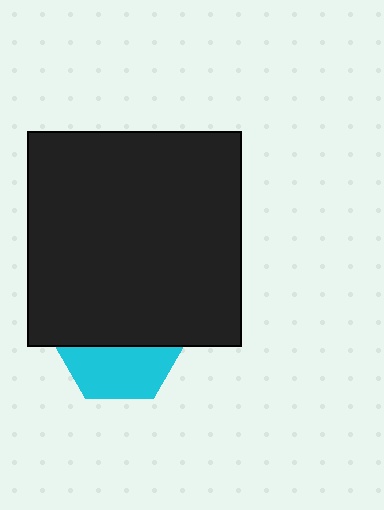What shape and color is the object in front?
The object in front is a black square.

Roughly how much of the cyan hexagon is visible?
A small part of it is visible (roughly 41%).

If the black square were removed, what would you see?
You would see the complete cyan hexagon.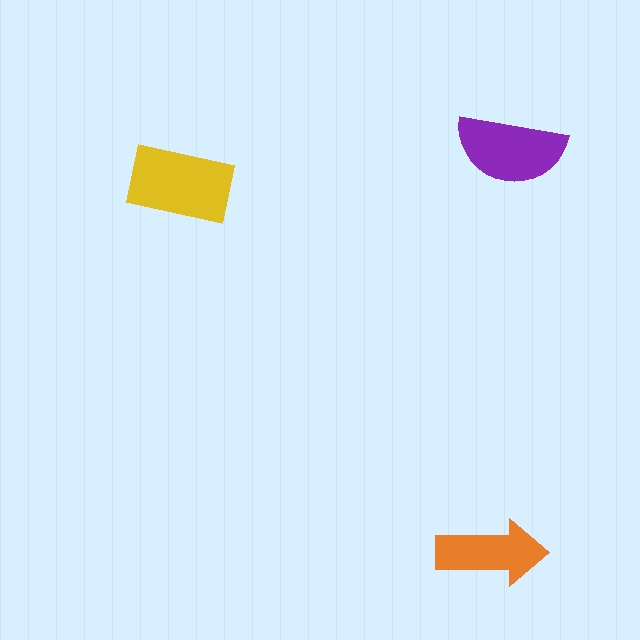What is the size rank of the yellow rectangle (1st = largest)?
1st.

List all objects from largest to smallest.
The yellow rectangle, the purple semicircle, the orange arrow.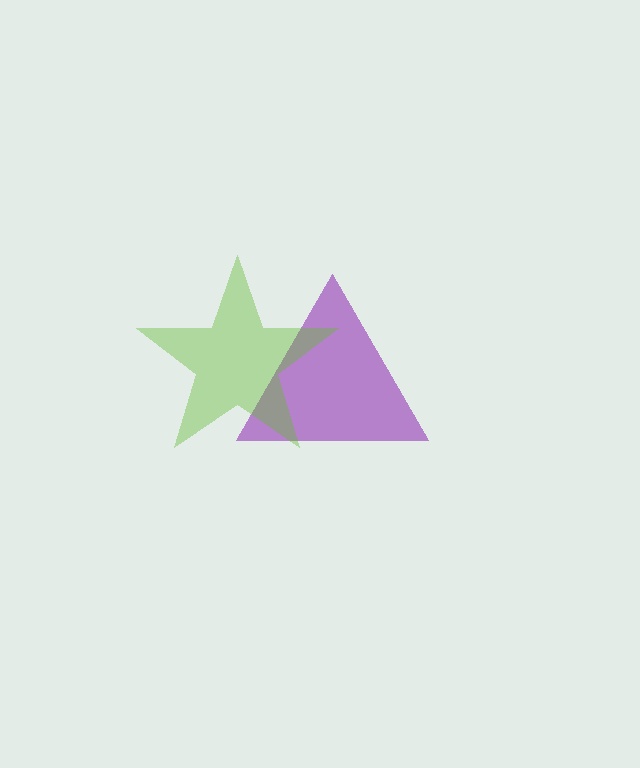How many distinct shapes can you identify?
There are 2 distinct shapes: a purple triangle, a lime star.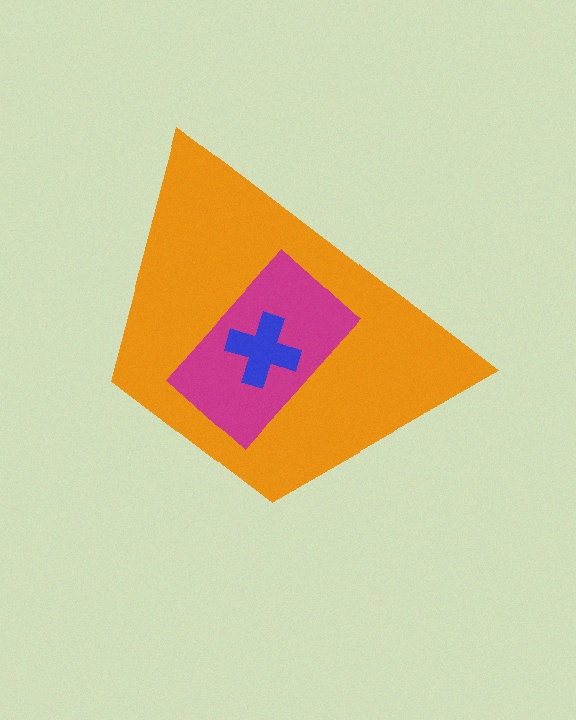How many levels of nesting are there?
3.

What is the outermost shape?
The orange trapezoid.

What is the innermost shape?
The blue cross.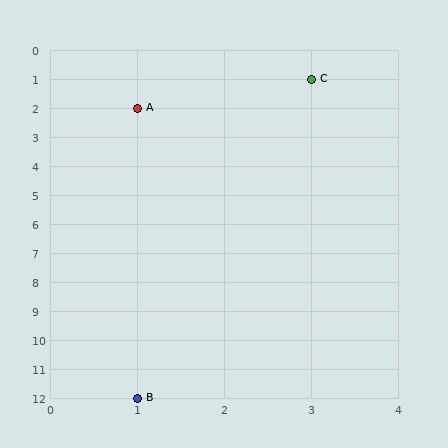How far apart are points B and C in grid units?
Points B and C are 2 columns and 11 rows apart (about 11.2 grid units diagonally).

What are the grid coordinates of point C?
Point C is at grid coordinates (3, 1).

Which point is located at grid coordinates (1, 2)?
Point A is at (1, 2).